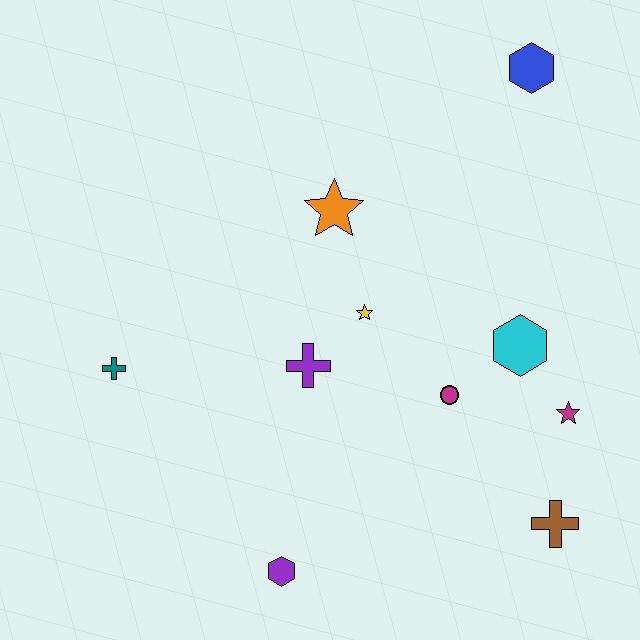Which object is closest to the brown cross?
The magenta star is closest to the brown cross.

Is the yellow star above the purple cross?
Yes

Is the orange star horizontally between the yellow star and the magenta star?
No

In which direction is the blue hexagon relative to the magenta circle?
The blue hexagon is above the magenta circle.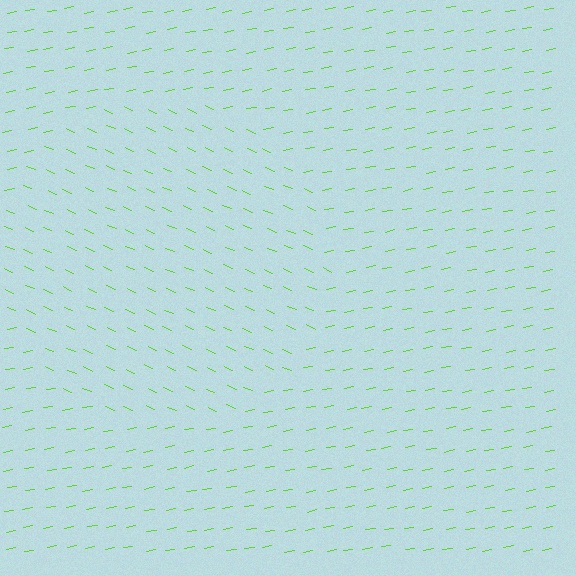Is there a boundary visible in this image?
Yes, there is a texture boundary formed by a change in line orientation.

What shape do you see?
I see a circle.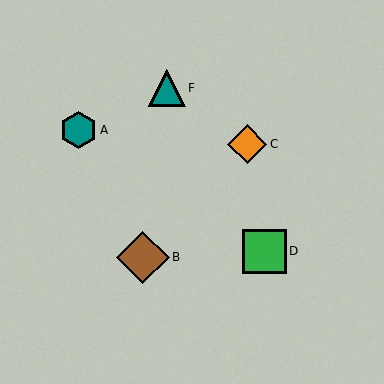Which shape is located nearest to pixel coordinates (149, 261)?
The brown diamond (labeled B) at (143, 257) is nearest to that location.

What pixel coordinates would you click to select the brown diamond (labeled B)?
Click at (143, 257) to select the brown diamond B.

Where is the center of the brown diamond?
The center of the brown diamond is at (143, 257).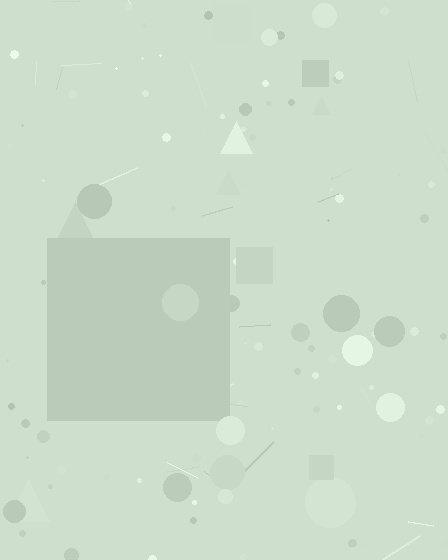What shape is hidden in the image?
A square is hidden in the image.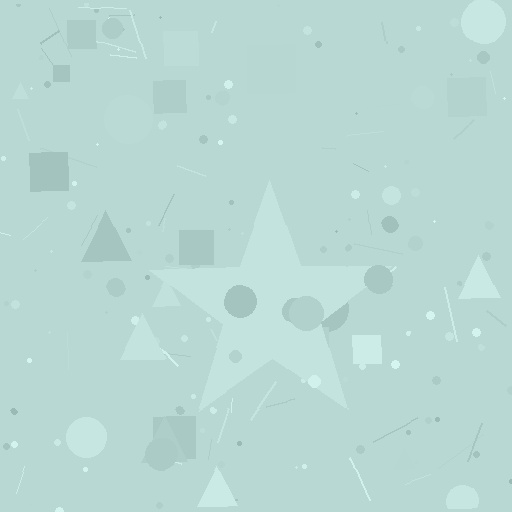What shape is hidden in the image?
A star is hidden in the image.